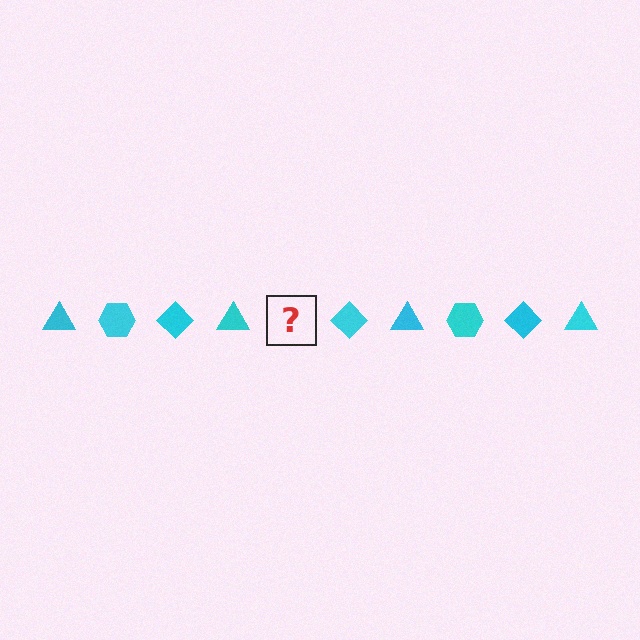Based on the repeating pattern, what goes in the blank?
The blank should be a cyan hexagon.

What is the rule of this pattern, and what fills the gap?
The rule is that the pattern cycles through triangle, hexagon, diamond shapes in cyan. The gap should be filled with a cyan hexagon.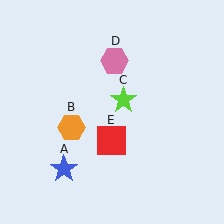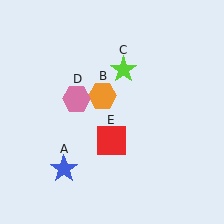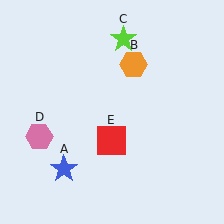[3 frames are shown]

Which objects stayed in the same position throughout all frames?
Blue star (object A) and red square (object E) remained stationary.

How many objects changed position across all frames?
3 objects changed position: orange hexagon (object B), lime star (object C), pink hexagon (object D).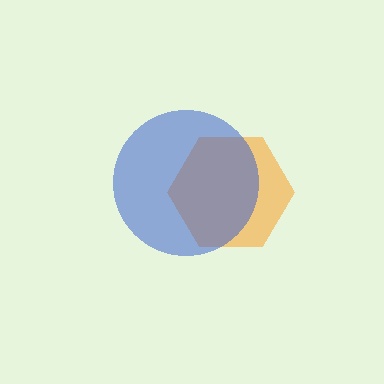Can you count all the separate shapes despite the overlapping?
Yes, there are 2 separate shapes.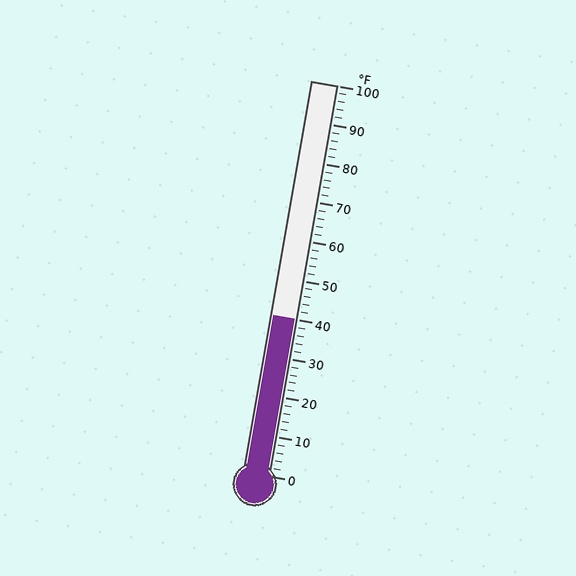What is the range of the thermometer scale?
The thermometer scale ranges from 0°F to 100°F.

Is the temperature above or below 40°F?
The temperature is at 40°F.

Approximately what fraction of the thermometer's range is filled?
The thermometer is filled to approximately 40% of its range.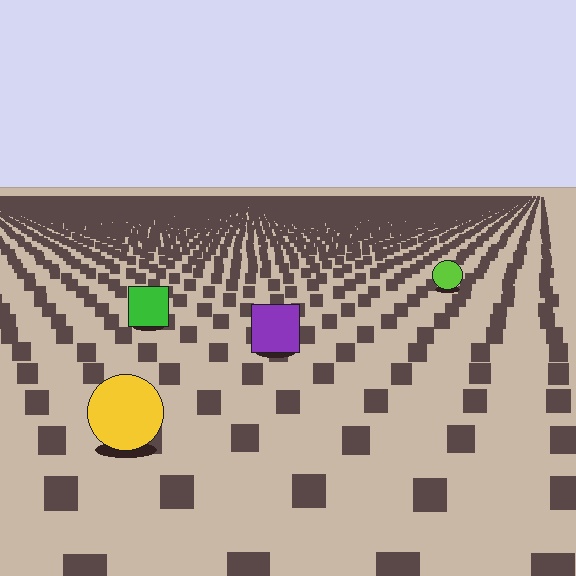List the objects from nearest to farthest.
From nearest to farthest: the yellow circle, the purple square, the green square, the lime circle.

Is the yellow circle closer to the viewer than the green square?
Yes. The yellow circle is closer — you can tell from the texture gradient: the ground texture is coarser near it.